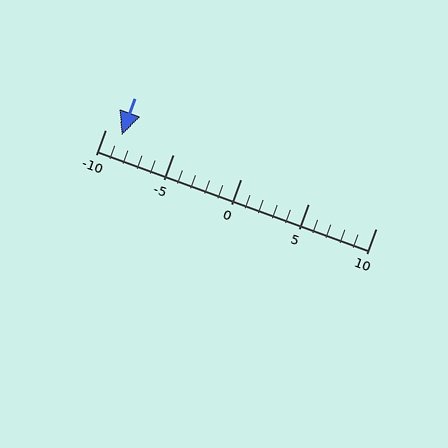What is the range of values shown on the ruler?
The ruler shows values from -10 to 10.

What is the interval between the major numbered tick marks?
The major tick marks are spaced 5 units apart.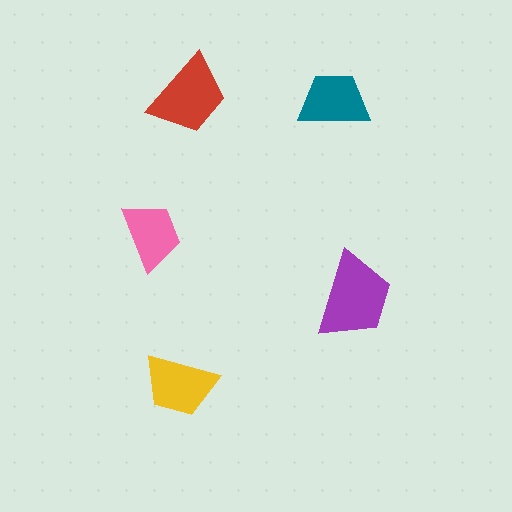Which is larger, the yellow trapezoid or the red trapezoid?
The red one.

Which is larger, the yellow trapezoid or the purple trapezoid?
The purple one.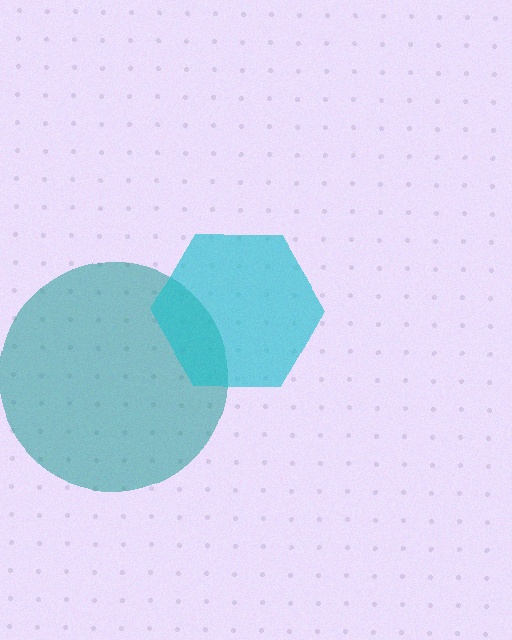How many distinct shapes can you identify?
There are 2 distinct shapes: a teal circle, a cyan hexagon.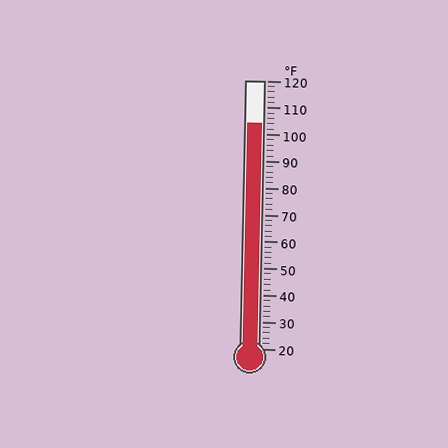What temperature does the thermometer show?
The thermometer shows approximately 104°F.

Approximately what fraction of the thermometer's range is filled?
The thermometer is filled to approximately 85% of its range.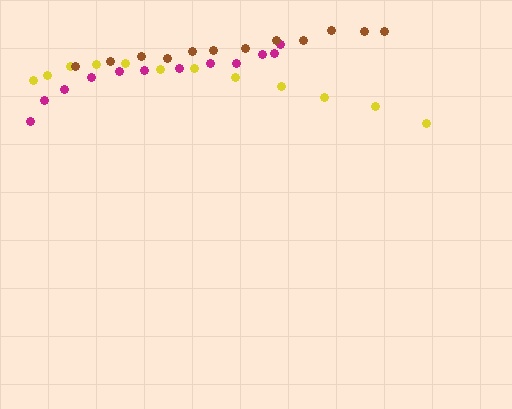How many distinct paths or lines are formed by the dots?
There are 3 distinct paths.